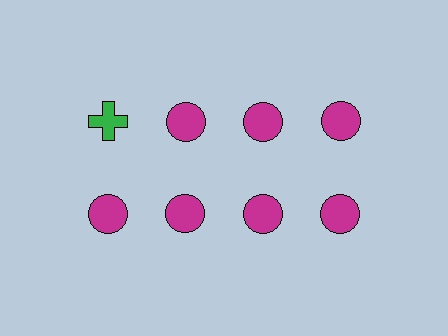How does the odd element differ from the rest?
It differs in both color (green instead of magenta) and shape (cross instead of circle).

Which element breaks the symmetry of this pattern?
The green cross in the top row, leftmost column breaks the symmetry. All other shapes are magenta circles.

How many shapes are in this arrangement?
There are 8 shapes arranged in a grid pattern.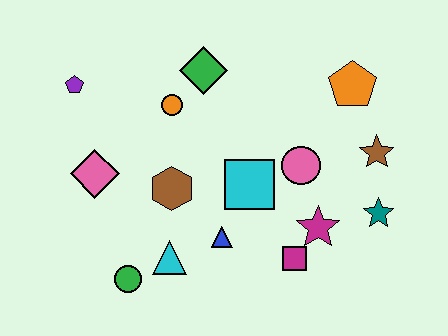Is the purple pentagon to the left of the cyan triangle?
Yes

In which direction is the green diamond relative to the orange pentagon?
The green diamond is to the left of the orange pentagon.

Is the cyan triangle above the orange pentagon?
No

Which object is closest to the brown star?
The teal star is closest to the brown star.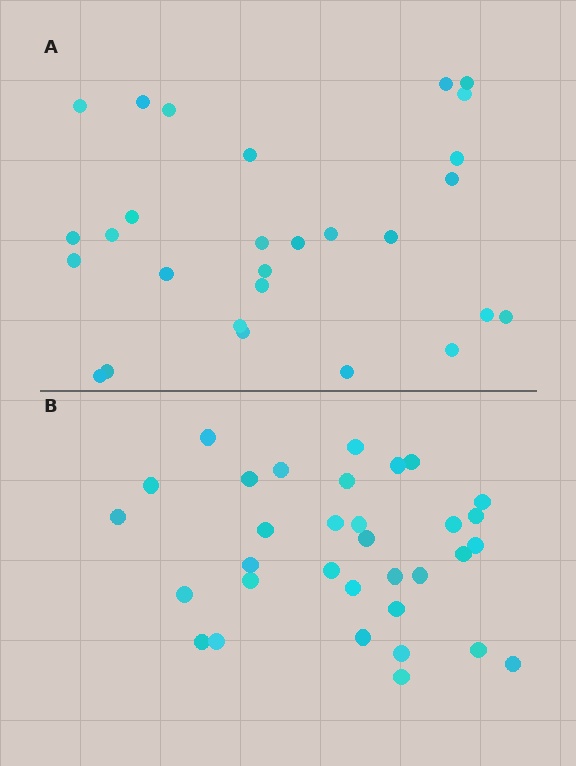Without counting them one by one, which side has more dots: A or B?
Region B (the bottom region) has more dots.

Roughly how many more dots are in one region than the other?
Region B has about 5 more dots than region A.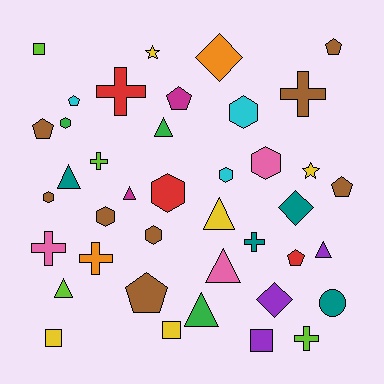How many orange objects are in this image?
There are 2 orange objects.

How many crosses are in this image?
There are 7 crosses.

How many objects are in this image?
There are 40 objects.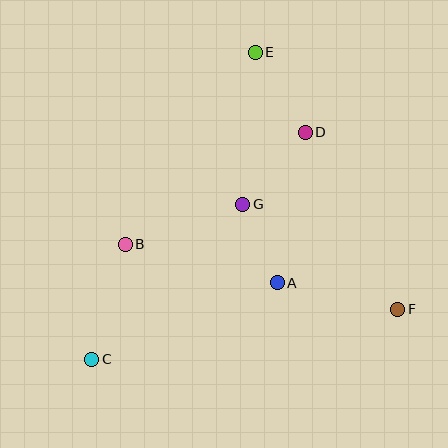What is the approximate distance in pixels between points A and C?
The distance between A and C is approximately 200 pixels.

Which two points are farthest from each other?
Points C and E are farthest from each other.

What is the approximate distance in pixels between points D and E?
The distance between D and E is approximately 94 pixels.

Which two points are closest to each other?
Points A and G are closest to each other.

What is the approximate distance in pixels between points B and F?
The distance between B and F is approximately 280 pixels.